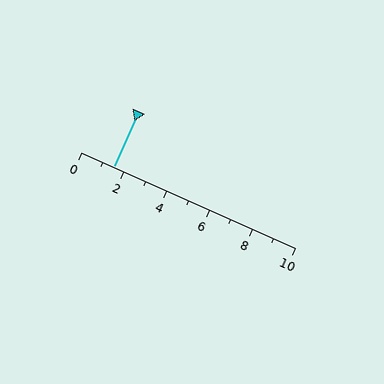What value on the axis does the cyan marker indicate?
The marker indicates approximately 1.5.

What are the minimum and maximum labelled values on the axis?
The axis runs from 0 to 10.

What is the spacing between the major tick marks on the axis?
The major ticks are spaced 2 apart.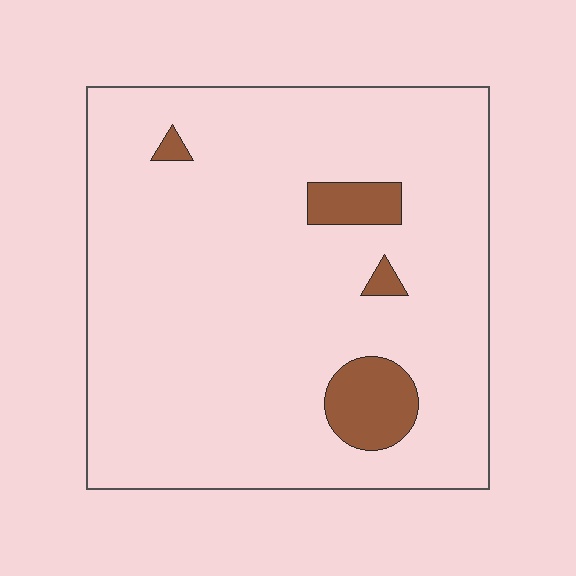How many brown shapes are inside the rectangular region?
4.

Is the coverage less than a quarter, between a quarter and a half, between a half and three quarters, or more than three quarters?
Less than a quarter.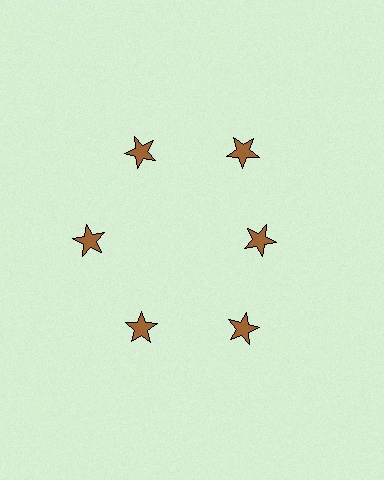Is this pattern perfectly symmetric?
No. The 6 brown stars are arranged in a ring, but one element near the 3 o'clock position is pulled inward toward the center, breaking the 6-fold rotational symmetry.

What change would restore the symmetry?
The symmetry would be restored by moving it outward, back onto the ring so that all 6 stars sit at equal angles and equal distance from the center.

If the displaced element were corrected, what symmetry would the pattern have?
It would have 6-fold rotational symmetry — the pattern would map onto itself every 60 degrees.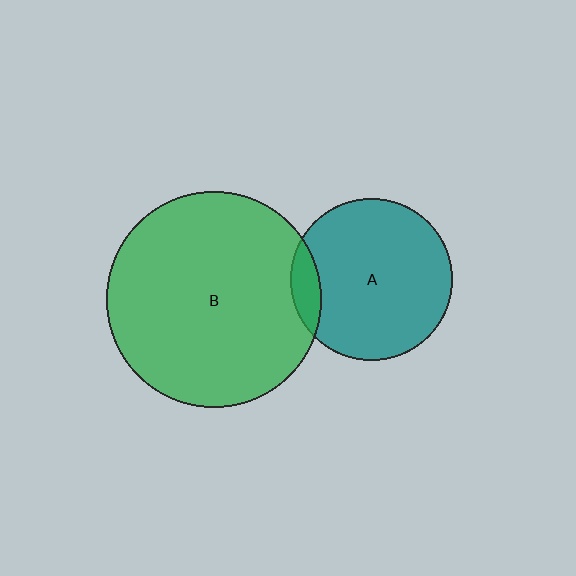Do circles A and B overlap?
Yes.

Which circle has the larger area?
Circle B (green).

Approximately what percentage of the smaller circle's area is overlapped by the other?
Approximately 10%.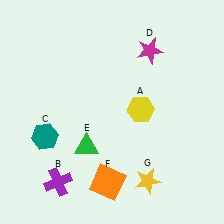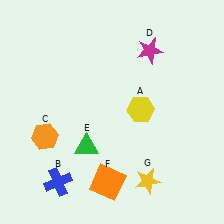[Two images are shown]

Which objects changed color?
B changed from purple to blue. C changed from teal to orange.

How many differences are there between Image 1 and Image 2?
There are 2 differences between the two images.